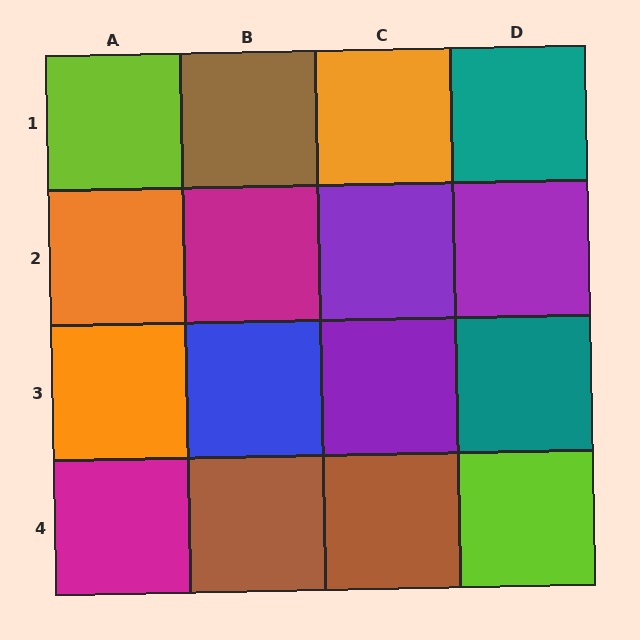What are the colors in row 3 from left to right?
Orange, blue, purple, teal.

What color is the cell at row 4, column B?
Brown.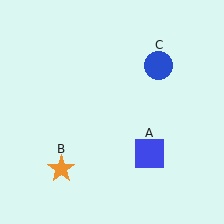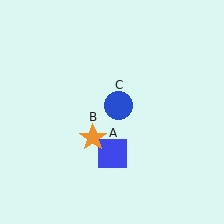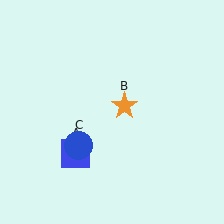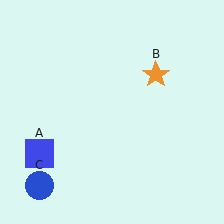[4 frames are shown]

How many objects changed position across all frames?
3 objects changed position: blue square (object A), orange star (object B), blue circle (object C).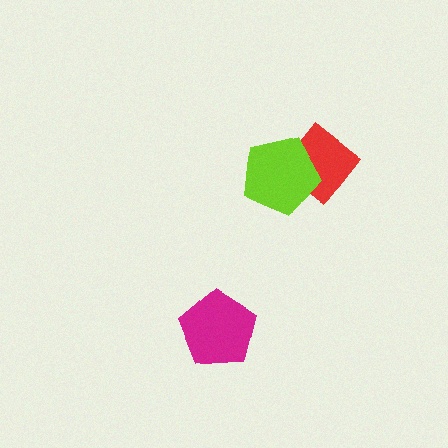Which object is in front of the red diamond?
The lime pentagon is in front of the red diamond.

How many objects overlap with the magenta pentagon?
0 objects overlap with the magenta pentagon.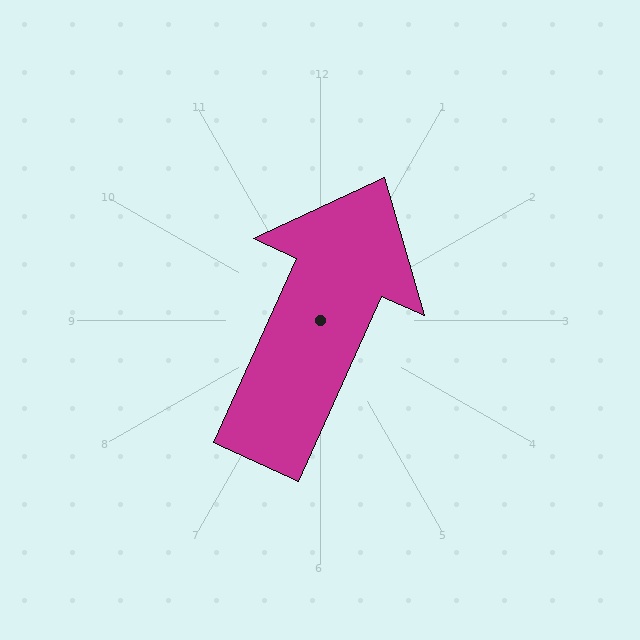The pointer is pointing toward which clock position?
Roughly 1 o'clock.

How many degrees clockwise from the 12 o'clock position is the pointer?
Approximately 24 degrees.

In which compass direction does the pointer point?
Northeast.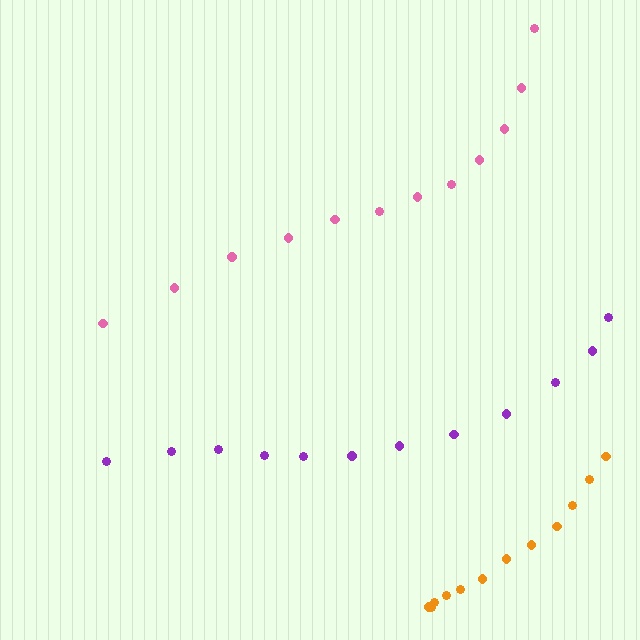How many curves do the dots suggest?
There are 3 distinct paths.